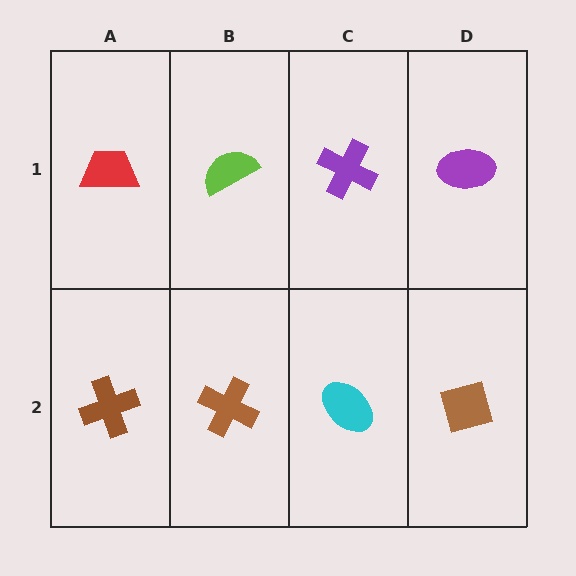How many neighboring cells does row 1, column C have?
3.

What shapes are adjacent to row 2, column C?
A purple cross (row 1, column C), a brown cross (row 2, column B), a brown diamond (row 2, column D).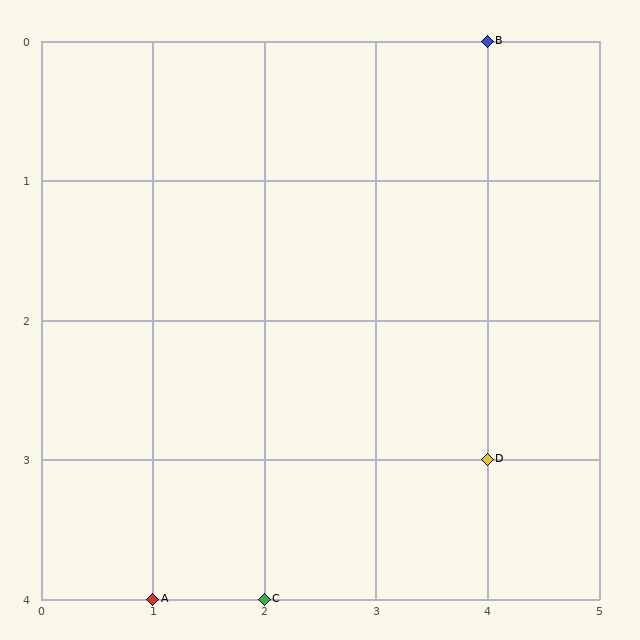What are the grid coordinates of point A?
Point A is at grid coordinates (1, 4).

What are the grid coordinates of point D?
Point D is at grid coordinates (4, 3).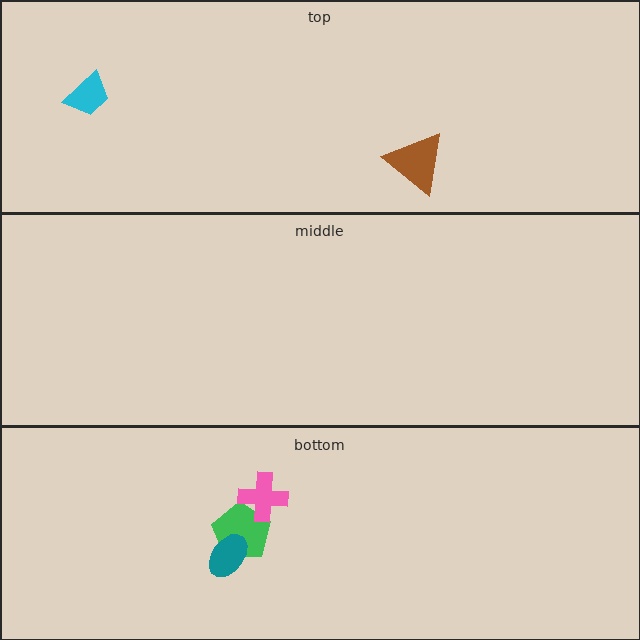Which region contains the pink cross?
The bottom region.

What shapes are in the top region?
The cyan trapezoid, the brown triangle.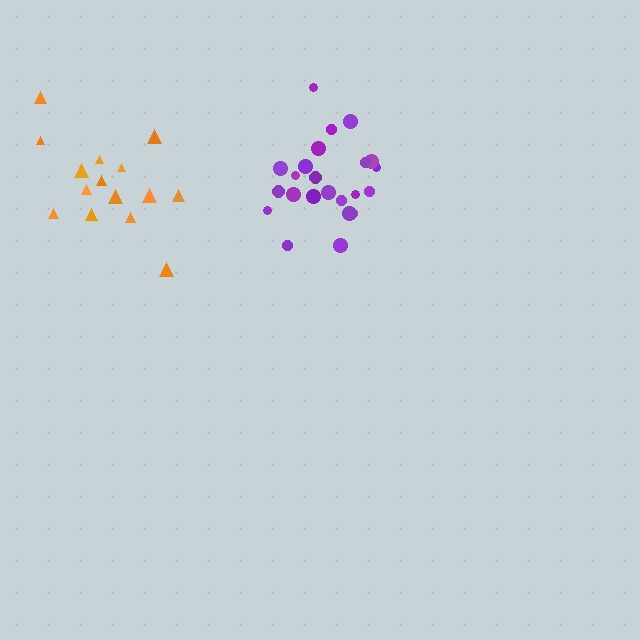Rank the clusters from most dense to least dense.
purple, orange.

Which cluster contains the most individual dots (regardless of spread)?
Purple (23).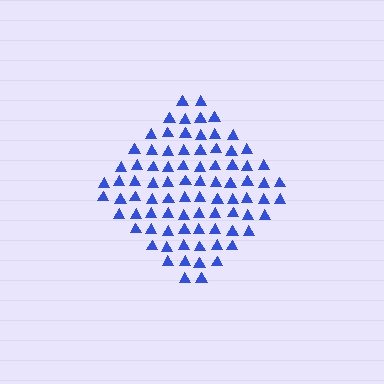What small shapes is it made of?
It is made of small triangles.